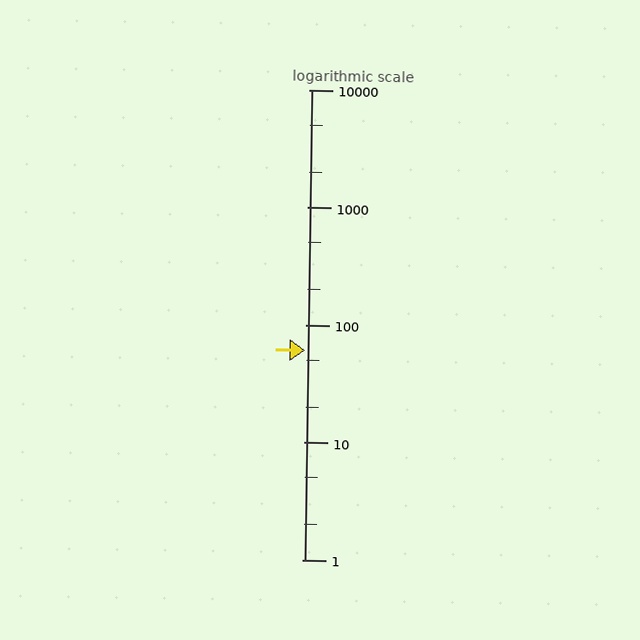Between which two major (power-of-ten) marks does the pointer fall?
The pointer is between 10 and 100.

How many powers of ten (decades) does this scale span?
The scale spans 4 decades, from 1 to 10000.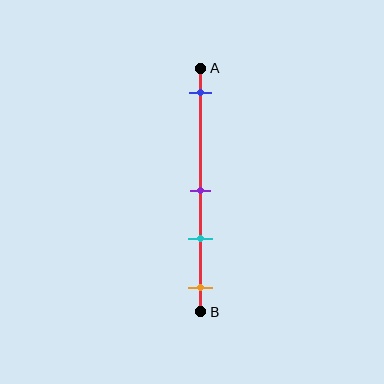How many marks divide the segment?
There are 4 marks dividing the segment.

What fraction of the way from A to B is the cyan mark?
The cyan mark is approximately 70% (0.7) of the way from A to B.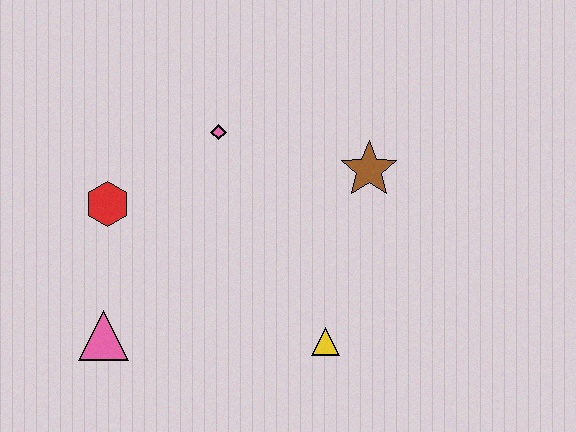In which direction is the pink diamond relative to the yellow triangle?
The pink diamond is above the yellow triangle.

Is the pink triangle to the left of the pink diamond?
Yes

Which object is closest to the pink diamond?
The red hexagon is closest to the pink diamond.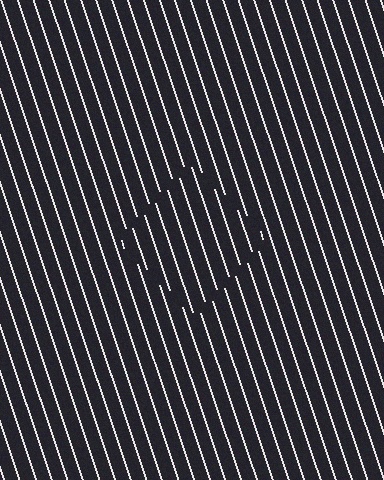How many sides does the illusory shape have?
4 sides — the line-ends trace a square.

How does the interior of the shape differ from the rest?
The interior of the shape contains the same grating, shifted by half a period — the contour is defined by the phase discontinuity where line-ends from the inner and outer gratings abut.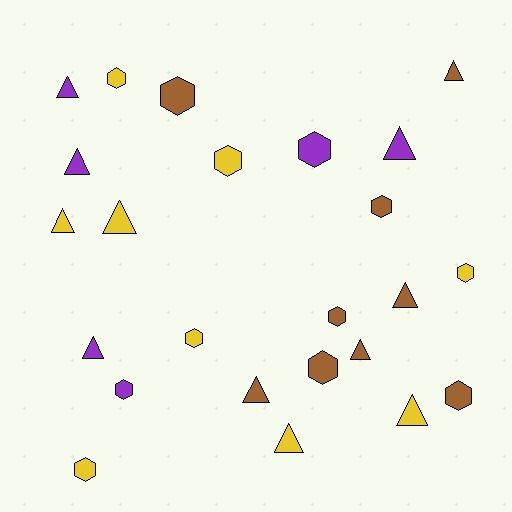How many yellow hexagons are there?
There are 5 yellow hexagons.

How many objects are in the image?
There are 24 objects.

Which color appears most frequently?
Brown, with 9 objects.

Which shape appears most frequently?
Hexagon, with 12 objects.